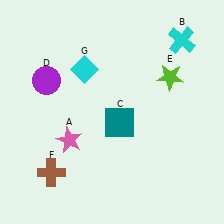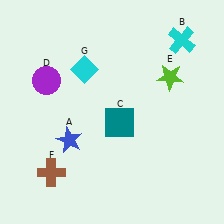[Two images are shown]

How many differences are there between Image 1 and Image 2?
There is 1 difference between the two images.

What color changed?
The star (A) changed from pink in Image 1 to blue in Image 2.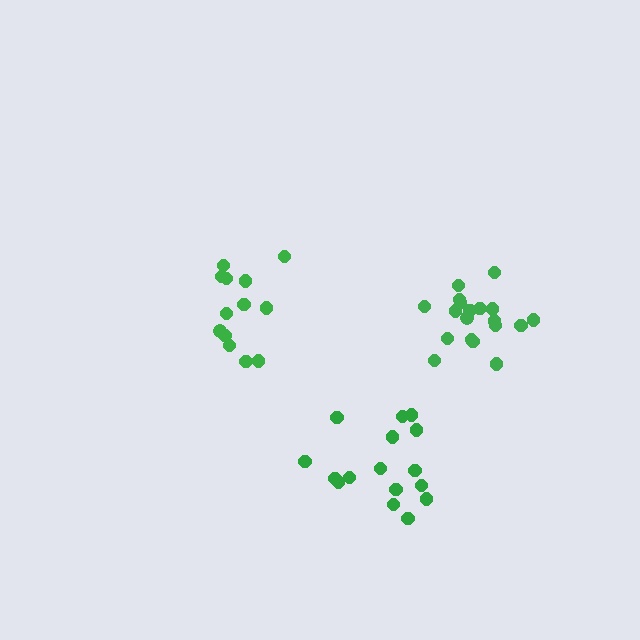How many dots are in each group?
Group 1: 13 dots, Group 2: 16 dots, Group 3: 19 dots (48 total).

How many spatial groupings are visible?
There are 3 spatial groupings.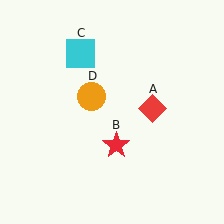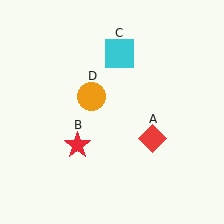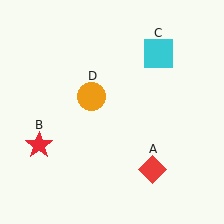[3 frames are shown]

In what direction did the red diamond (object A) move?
The red diamond (object A) moved down.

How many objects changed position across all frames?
3 objects changed position: red diamond (object A), red star (object B), cyan square (object C).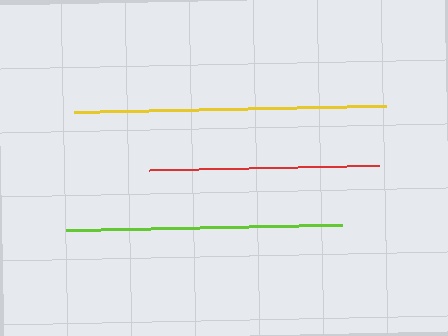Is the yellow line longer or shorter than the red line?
The yellow line is longer than the red line.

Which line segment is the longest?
The yellow line is the longest at approximately 312 pixels.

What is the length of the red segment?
The red segment is approximately 230 pixels long.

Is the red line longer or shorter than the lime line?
The lime line is longer than the red line.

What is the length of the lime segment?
The lime segment is approximately 276 pixels long.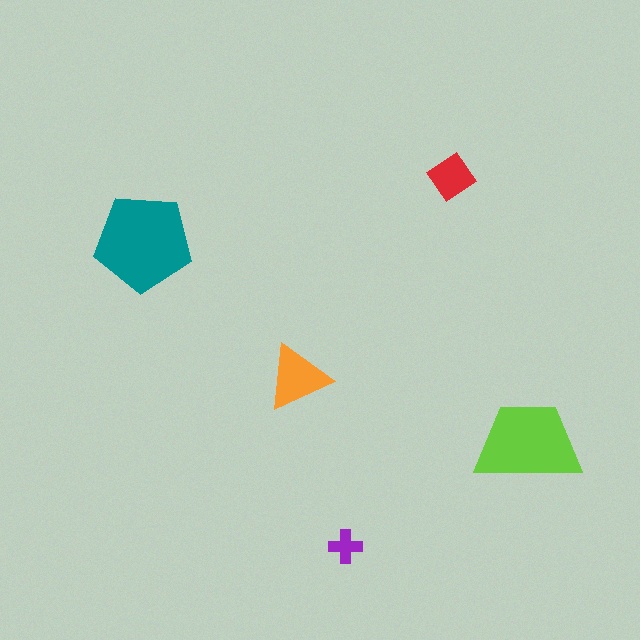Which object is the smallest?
The purple cross.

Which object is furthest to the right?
The lime trapezoid is rightmost.